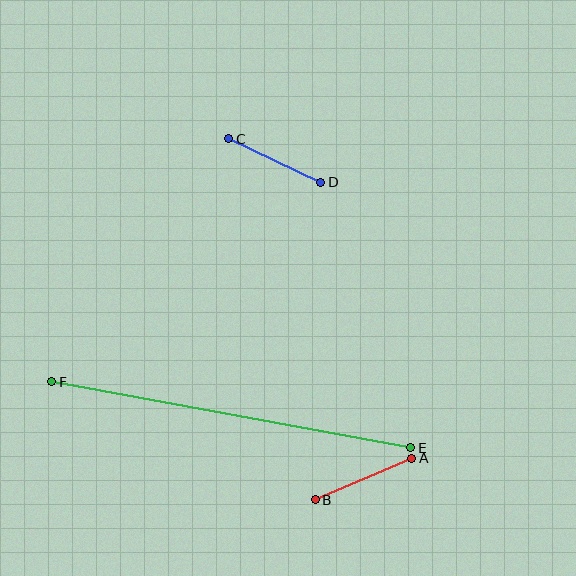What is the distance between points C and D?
The distance is approximately 102 pixels.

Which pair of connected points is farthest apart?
Points E and F are farthest apart.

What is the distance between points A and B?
The distance is approximately 105 pixels.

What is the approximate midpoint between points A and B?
The midpoint is at approximately (364, 479) pixels.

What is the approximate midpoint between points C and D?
The midpoint is at approximately (275, 161) pixels.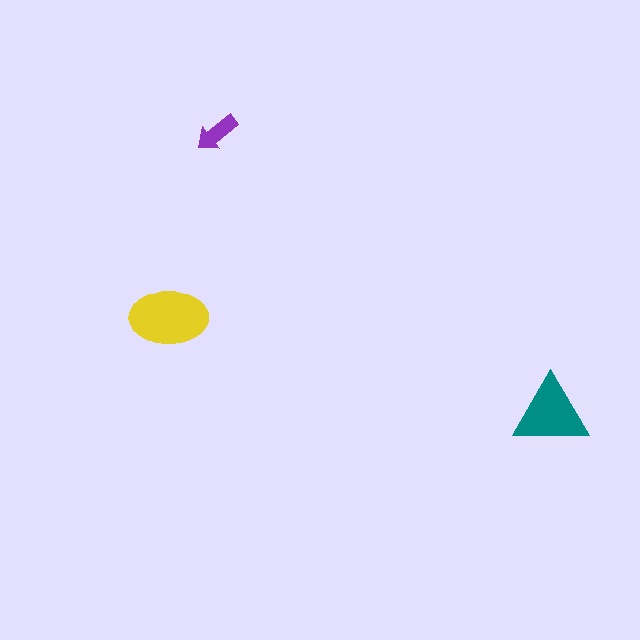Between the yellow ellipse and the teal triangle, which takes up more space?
The yellow ellipse.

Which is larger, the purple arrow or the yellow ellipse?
The yellow ellipse.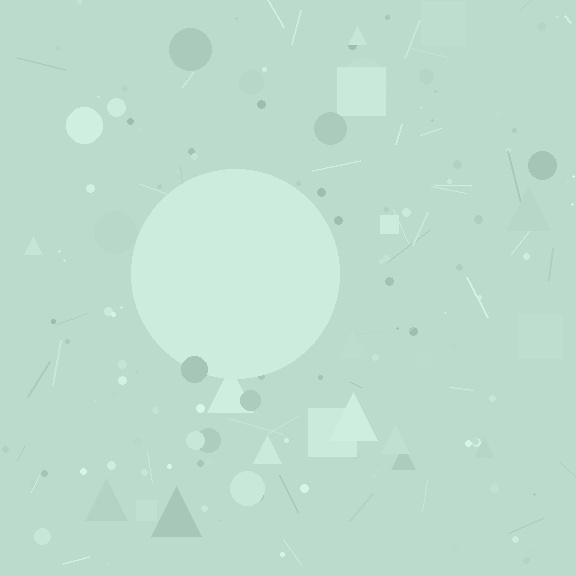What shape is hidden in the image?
A circle is hidden in the image.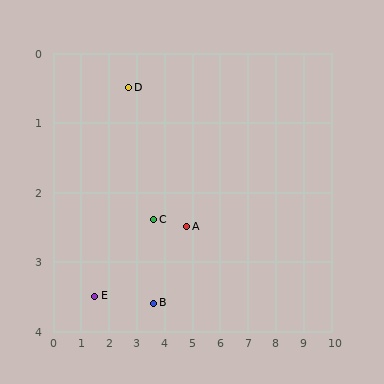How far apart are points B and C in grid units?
Points B and C are about 1.2 grid units apart.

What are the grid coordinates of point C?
Point C is at approximately (3.6, 2.4).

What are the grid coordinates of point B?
Point B is at approximately (3.6, 3.6).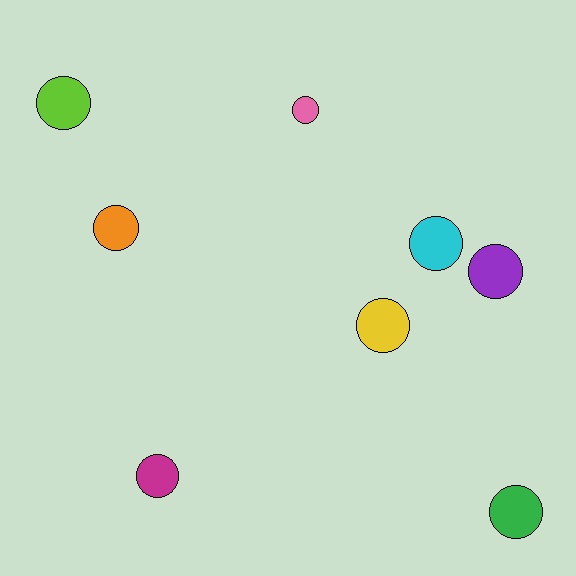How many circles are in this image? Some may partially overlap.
There are 8 circles.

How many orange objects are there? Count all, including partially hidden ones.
There is 1 orange object.